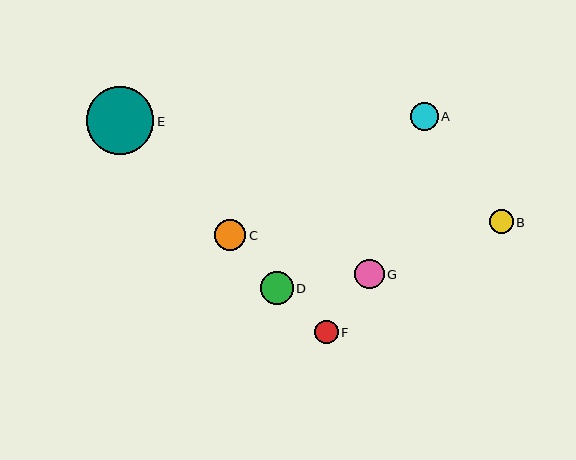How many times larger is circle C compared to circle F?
Circle C is approximately 1.3 times the size of circle F.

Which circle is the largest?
Circle E is the largest with a size of approximately 68 pixels.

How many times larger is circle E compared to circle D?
Circle E is approximately 2.1 times the size of circle D.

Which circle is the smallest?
Circle F is the smallest with a size of approximately 24 pixels.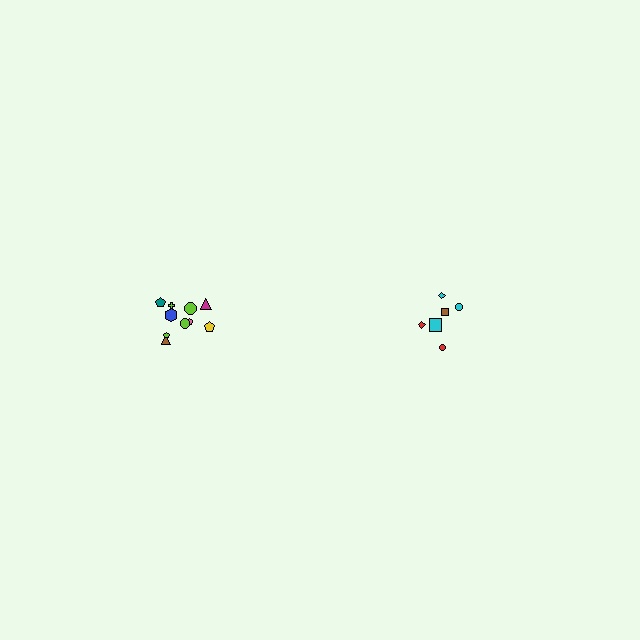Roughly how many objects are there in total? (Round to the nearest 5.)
Roughly 15 objects in total.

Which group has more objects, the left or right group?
The left group.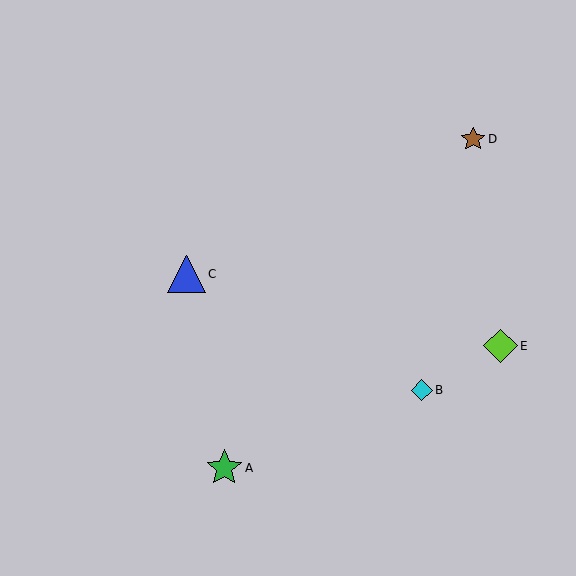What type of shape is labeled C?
Shape C is a blue triangle.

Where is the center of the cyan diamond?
The center of the cyan diamond is at (422, 390).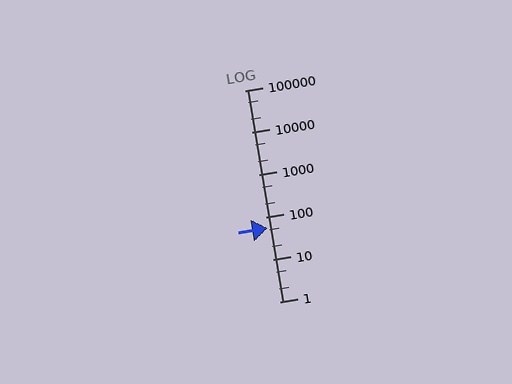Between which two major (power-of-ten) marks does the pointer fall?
The pointer is between 10 and 100.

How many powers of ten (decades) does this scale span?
The scale spans 5 decades, from 1 to 100000.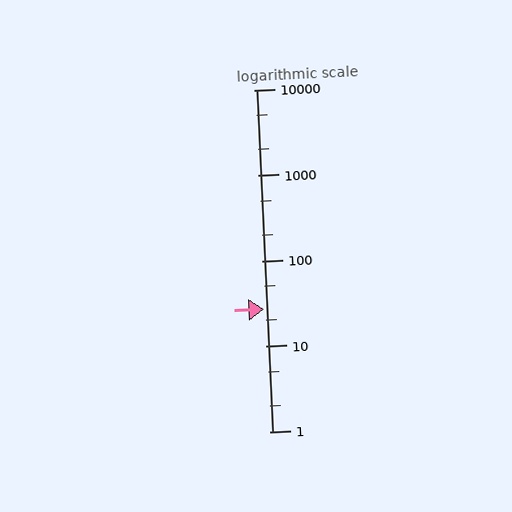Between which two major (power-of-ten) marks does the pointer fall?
The pointer is between 10 and 100.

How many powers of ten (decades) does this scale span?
The scale spans 4 decades, from 1 to 10000.